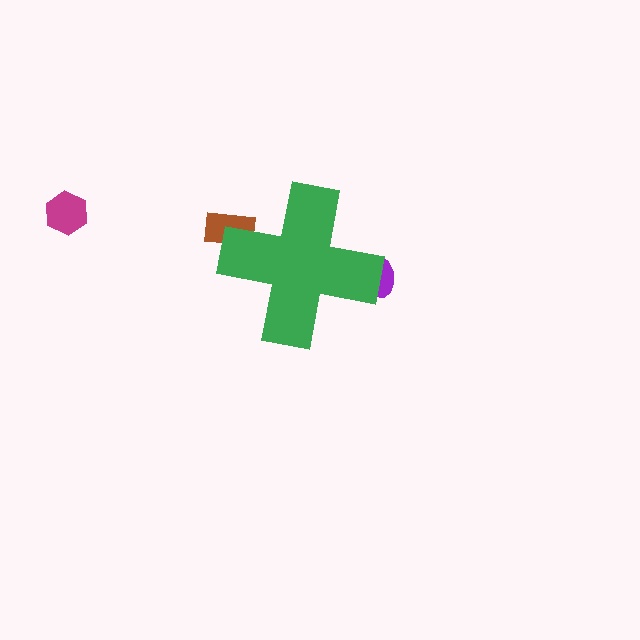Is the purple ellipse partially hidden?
Yes, the purple ellipse is partially hidden behind the green cross.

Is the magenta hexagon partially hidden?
No, the magenta hexagon is fully visible.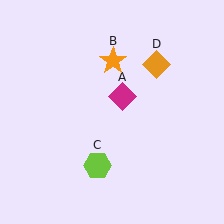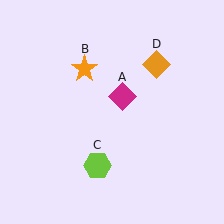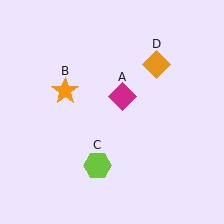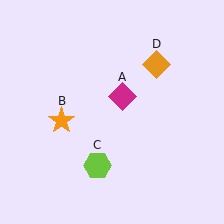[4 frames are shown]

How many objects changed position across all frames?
1 object changed position: orange star (object B).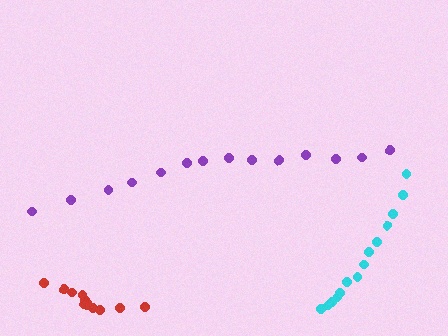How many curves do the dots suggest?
There are 3 distinct paths.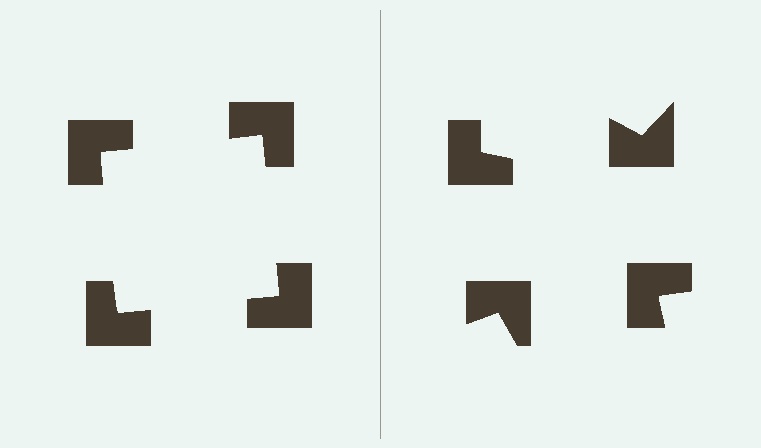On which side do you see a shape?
An illusory square appears on the left side. On the right side the wedge cuts are rotated, so no coherent shape forms.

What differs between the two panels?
The notched squares are positioned identically on both sides; only the wedge orientations differ. On the left they align to a square; on the right they are misaligned.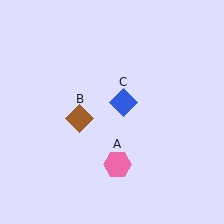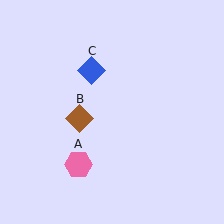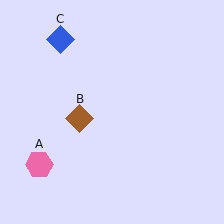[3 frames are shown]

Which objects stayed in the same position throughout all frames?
Brown diamond (object B) remained stationary.